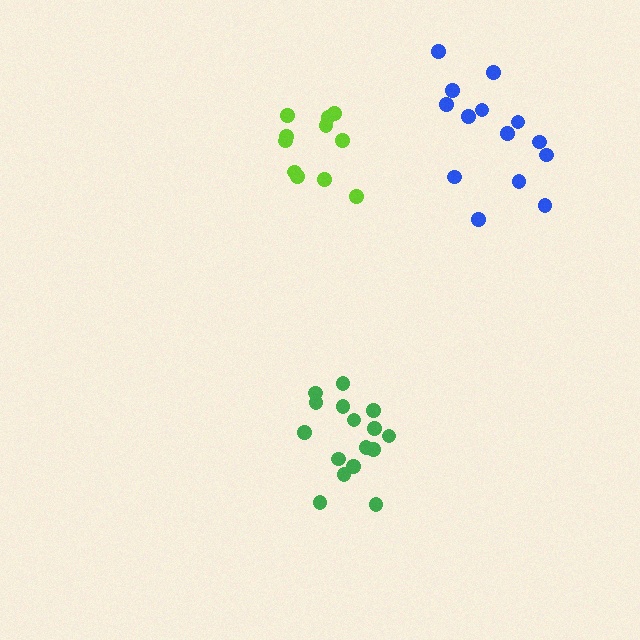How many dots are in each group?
Group 1: 16 dots, Group 2: 11 dots, Group 3: 14 dots (41 total).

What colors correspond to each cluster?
The clusters are colored: green, lime, blue.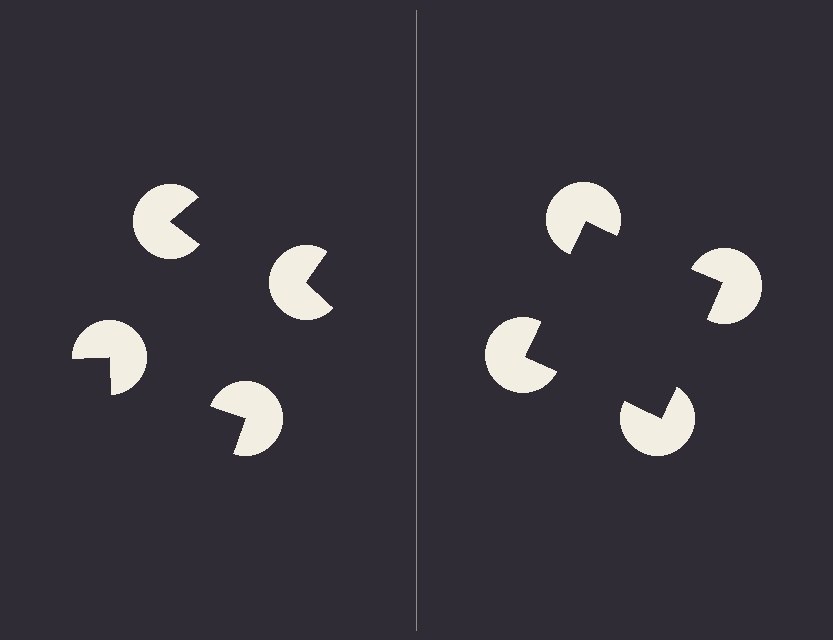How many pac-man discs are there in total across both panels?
8 — 4 on each side.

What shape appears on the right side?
An illusory square.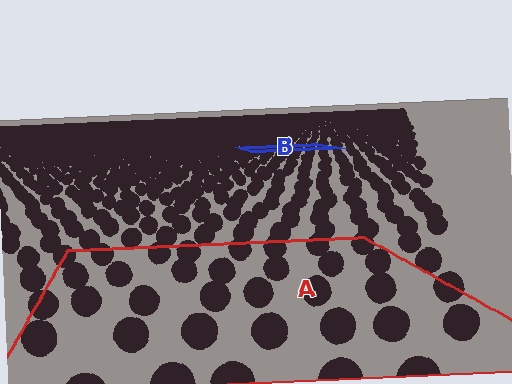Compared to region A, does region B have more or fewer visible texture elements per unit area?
Region B has more texture elements per unit area — they are packed more densely because it is farther away.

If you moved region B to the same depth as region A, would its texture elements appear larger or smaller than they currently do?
They would appear larger. At a closer depth, the same texture elements are projected at a bigger on-screen size.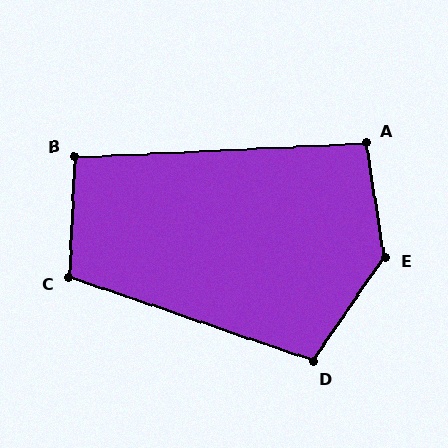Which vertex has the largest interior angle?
E, at approximately 137 degrees.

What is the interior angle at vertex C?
Approximately 106 degrees (obtuse).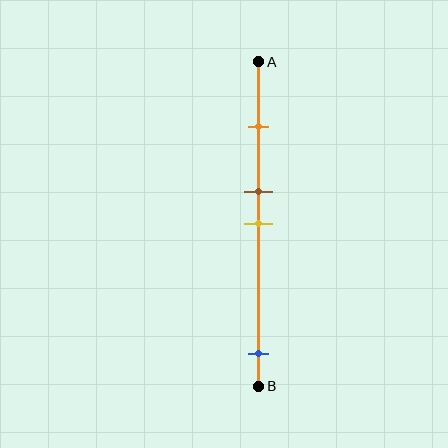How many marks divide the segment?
There are 4 marks dividing the segment.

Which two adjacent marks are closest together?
The brown and yellow marks are the closest adjacent pair.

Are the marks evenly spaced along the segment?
No, the marks are not evenly spaced.